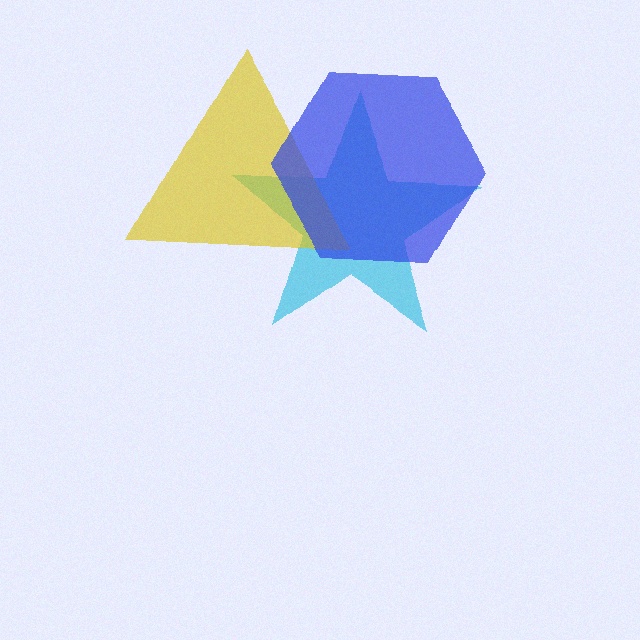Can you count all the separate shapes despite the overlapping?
Yes, there are 3 separate shapes.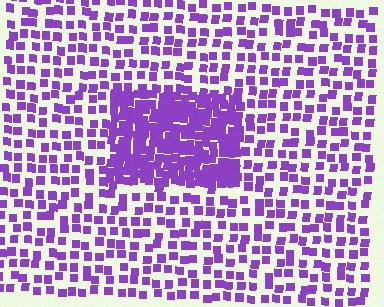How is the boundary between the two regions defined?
The boundary is defined by a change in element density (approximately 2.4x ratio). All elements are the same color, size, and shape.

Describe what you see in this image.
The image contains small purple elements arranged at two different densities. A rectangle-shaped region is visible where the elements are more densely packed than the surrounding area.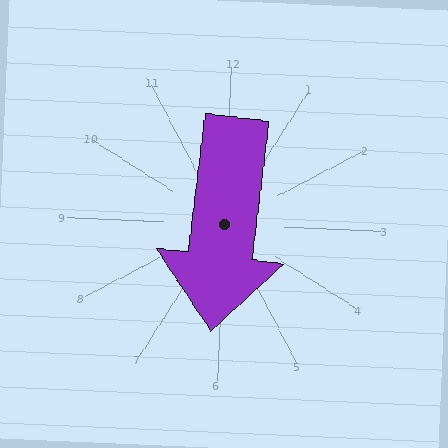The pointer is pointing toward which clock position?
Roughly 6 o'clock.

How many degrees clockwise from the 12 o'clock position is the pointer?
Approximately 185 degrees.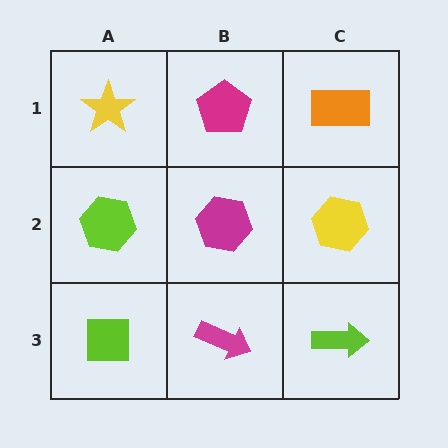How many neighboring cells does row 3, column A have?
2.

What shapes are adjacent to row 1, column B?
A magenta hexagon (row 2, column B), a yellow star (row 1, column A), an orange rectangle (row 1, column C).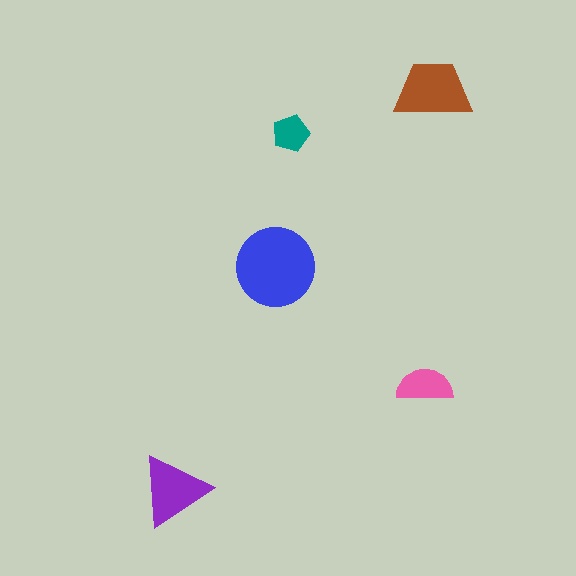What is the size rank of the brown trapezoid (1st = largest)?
2nd.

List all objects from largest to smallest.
The blue circle, the brown trapezoid, the purple triangle, the pink semicircle, the teal pentagon.